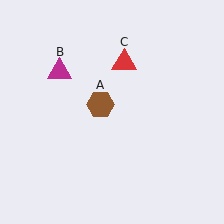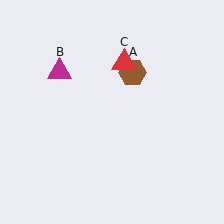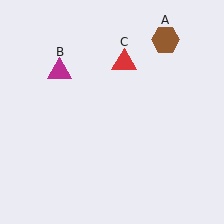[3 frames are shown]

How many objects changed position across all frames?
1 object changed position: brown hexagon (object A).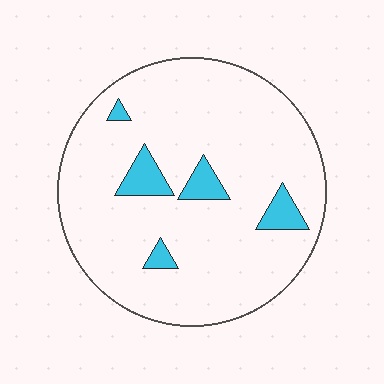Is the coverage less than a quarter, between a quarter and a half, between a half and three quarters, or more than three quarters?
Less than a quarter.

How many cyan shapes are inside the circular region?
5.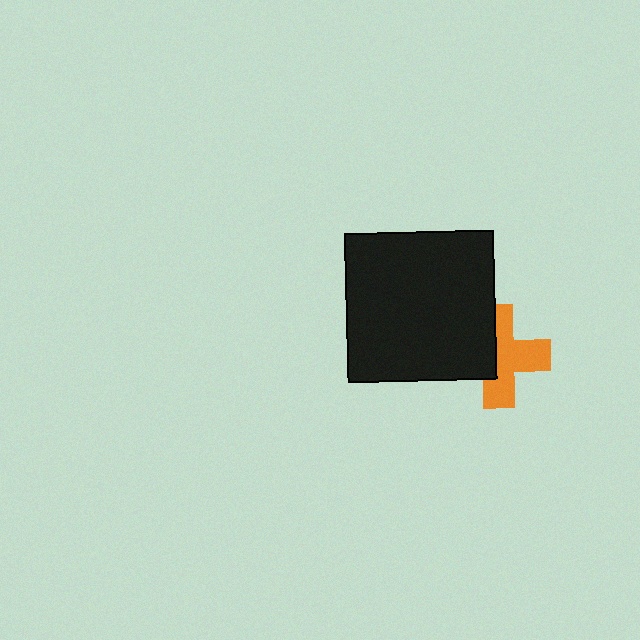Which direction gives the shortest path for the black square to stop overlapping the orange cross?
Moving left gives the shortest separation.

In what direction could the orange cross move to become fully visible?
The orange cross could move right. That would shift it out from behind the black square entirely.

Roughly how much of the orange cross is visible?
About half of it is visible (roughly 61%).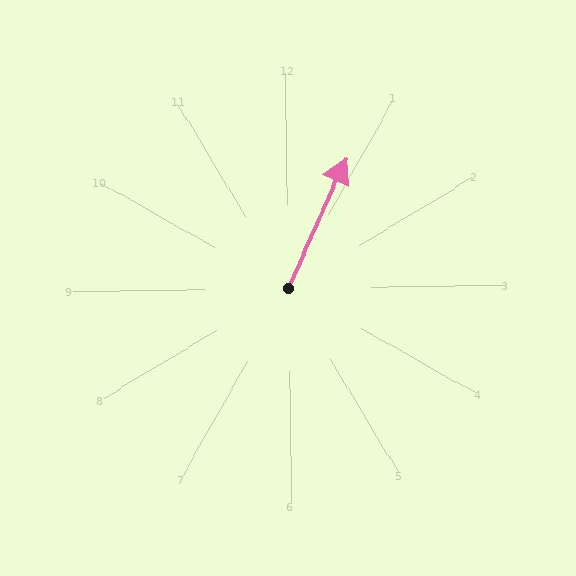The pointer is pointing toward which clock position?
Roughly 1 o'clock.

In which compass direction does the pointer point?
Northeast.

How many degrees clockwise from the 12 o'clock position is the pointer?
Approximately 25 degrees.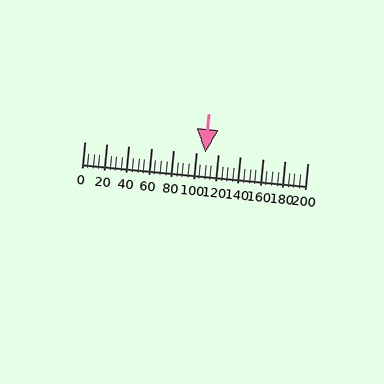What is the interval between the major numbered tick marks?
The major tick marks are spaced 20 units apart.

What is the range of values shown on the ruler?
The ruler shows values from 0 to 200.